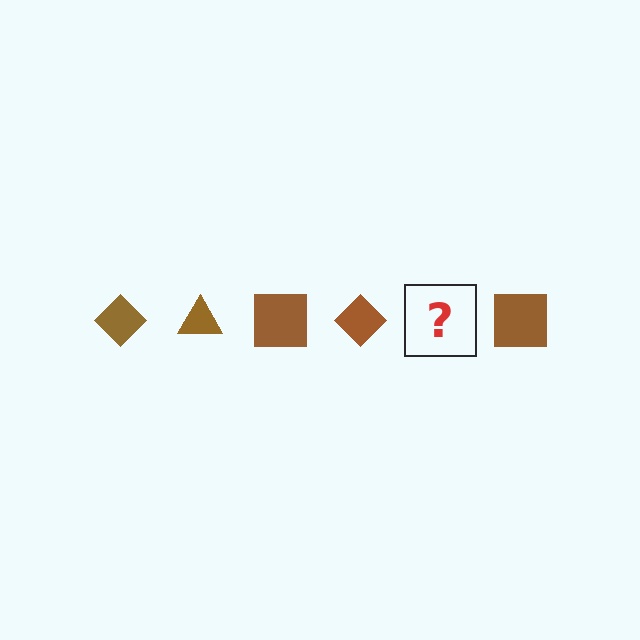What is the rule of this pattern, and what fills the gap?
The rule is that the pattern cycles through diamond, triangle, square shapes in brown. The gap should be filled with a brown triangle.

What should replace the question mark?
The question mark should be replaced with a brown triangle.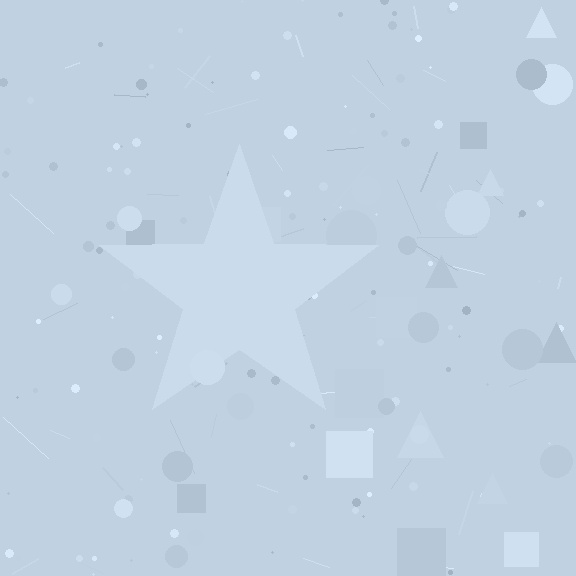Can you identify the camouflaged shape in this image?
The camouflaged shape is a star.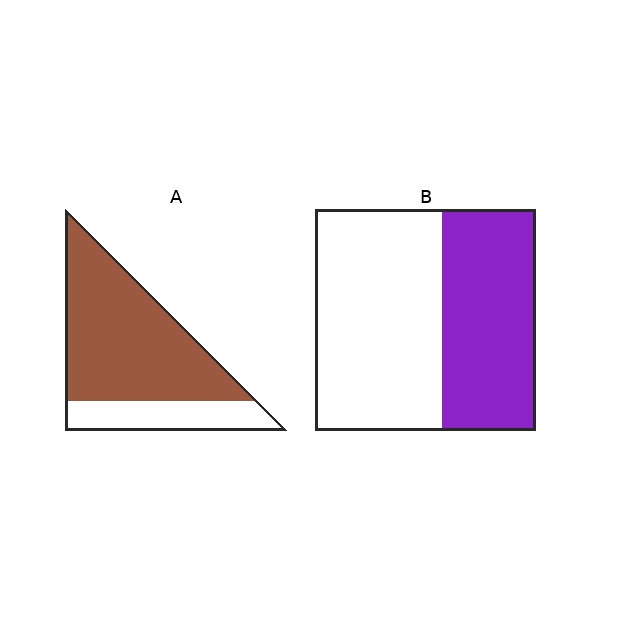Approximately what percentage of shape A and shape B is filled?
A is approximately 75% and B is approximately 45%.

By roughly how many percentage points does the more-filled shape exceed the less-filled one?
By roughly 30 percentage points (A over B).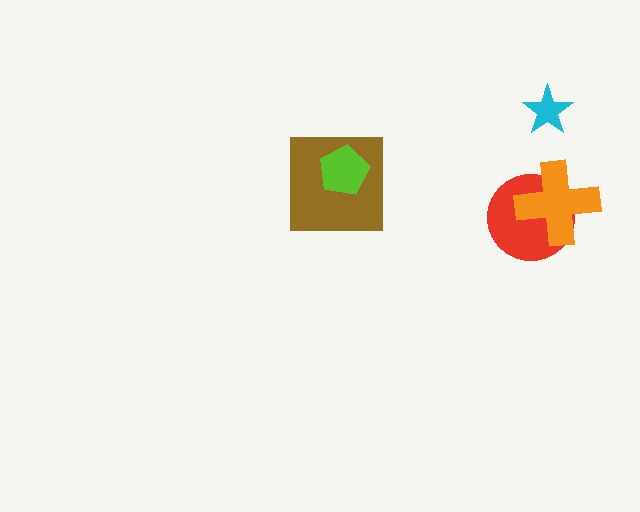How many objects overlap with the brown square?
1 object overlaps with the brown square.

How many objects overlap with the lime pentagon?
1 object overlaps with the lime pentagon.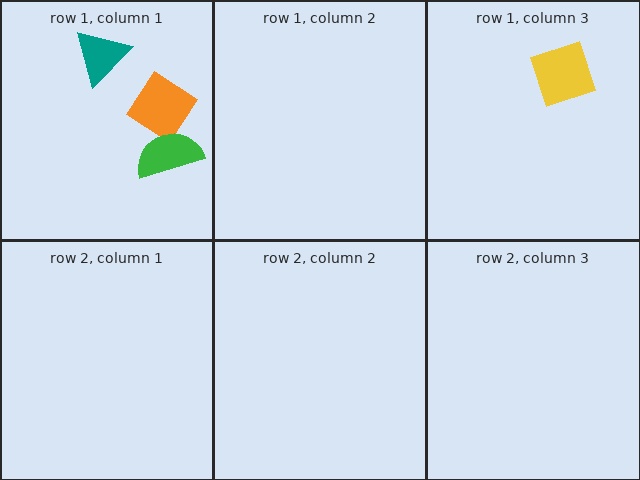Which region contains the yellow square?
The row 1, column 3 region.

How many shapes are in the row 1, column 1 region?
3.